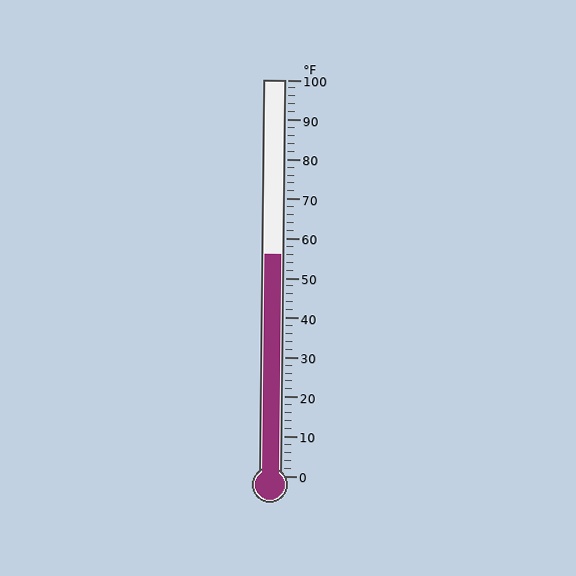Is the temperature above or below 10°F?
The temperature is above 10°F.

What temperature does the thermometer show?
The thermometer shows approximately 56°F.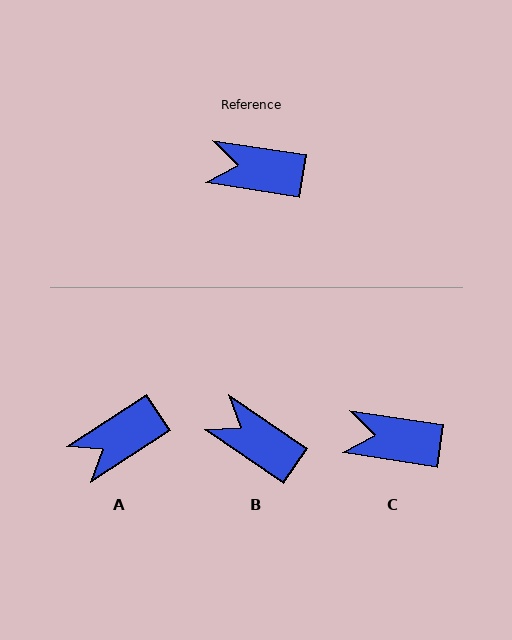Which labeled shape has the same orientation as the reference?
C.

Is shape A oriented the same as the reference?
No, it is off by about 42 degrees.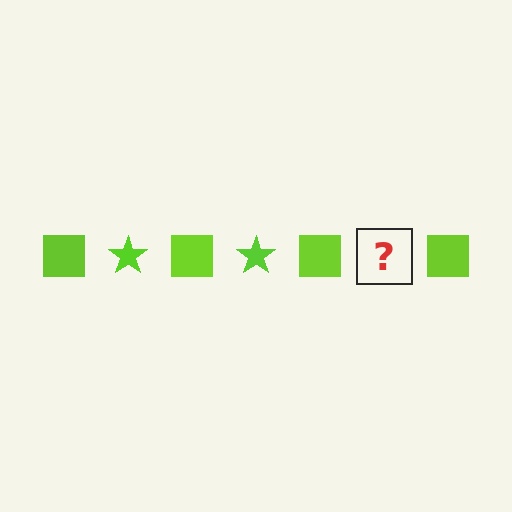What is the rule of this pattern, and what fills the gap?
The rule is that the pattern cycles through square, star shapes in lime. The gap should be filled with a lime star.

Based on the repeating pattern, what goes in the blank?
The blank should be a lime star.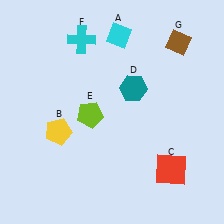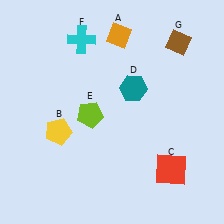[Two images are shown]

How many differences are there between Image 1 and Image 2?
There is 1 difference between the two images.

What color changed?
The diamond (A) changed from cyan in Image 1 to orange in Image 2.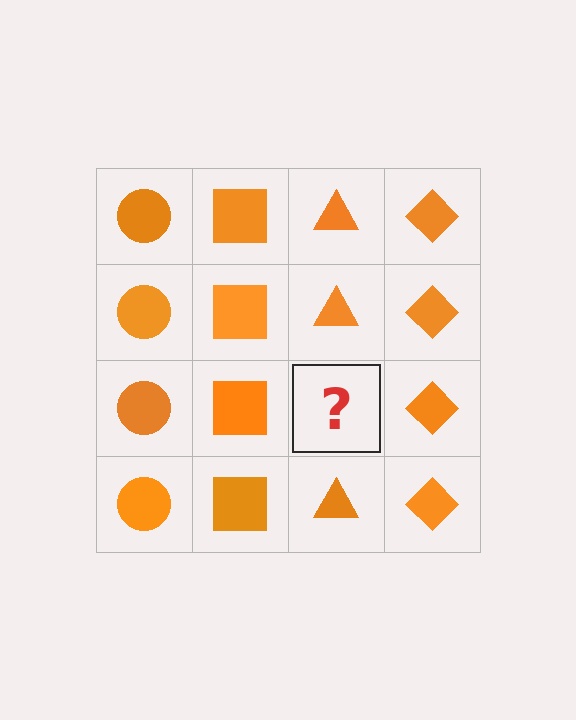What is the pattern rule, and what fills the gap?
The rule is that each column has a consistent shape. The gap should be filled with an orange triangle.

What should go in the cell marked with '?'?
The missing cell should contain an orange triangle.